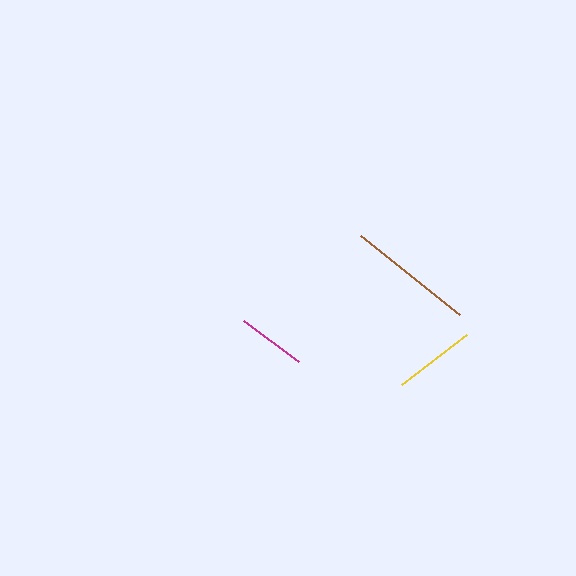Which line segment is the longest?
The brown line is the longest at approximately 127 pixels.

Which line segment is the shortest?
The magenta line is the shortest at approximately 68 pixels.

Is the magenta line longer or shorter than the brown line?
The brown line is longer than the magenta line.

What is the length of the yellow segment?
The yellow segment is approximately 82 pixels long.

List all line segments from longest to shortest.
From longest to shortest: brown, yellow, magenta.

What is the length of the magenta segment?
The magenta segment is approximately 68 pixels long.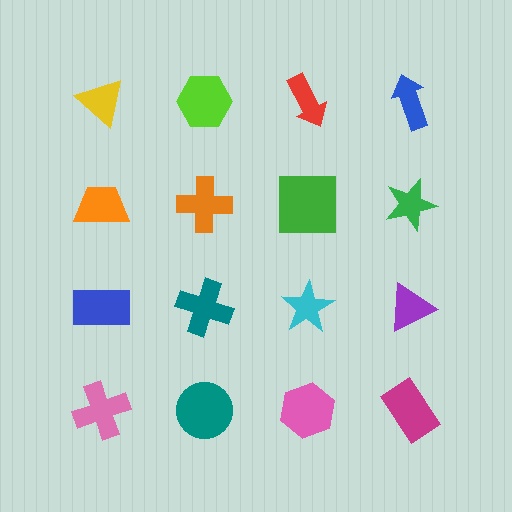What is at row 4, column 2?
A teal circle.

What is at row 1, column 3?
A red arrow.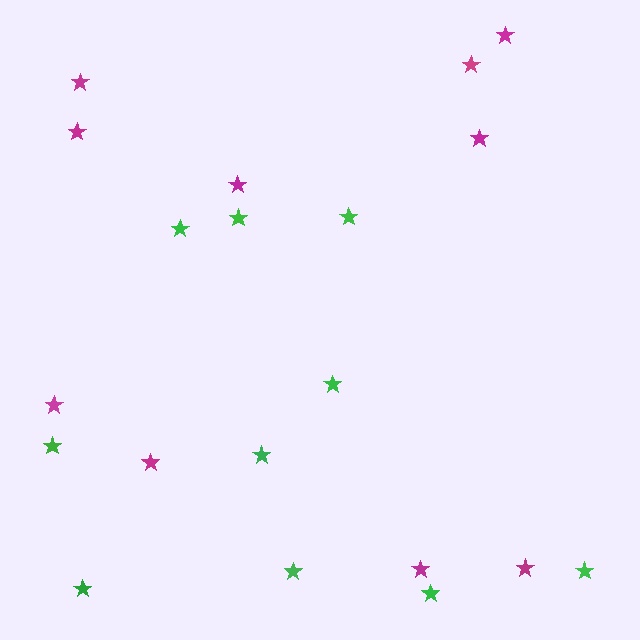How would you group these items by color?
There are 2 groups: one group of green stars (10) and one group of magenta stars (10).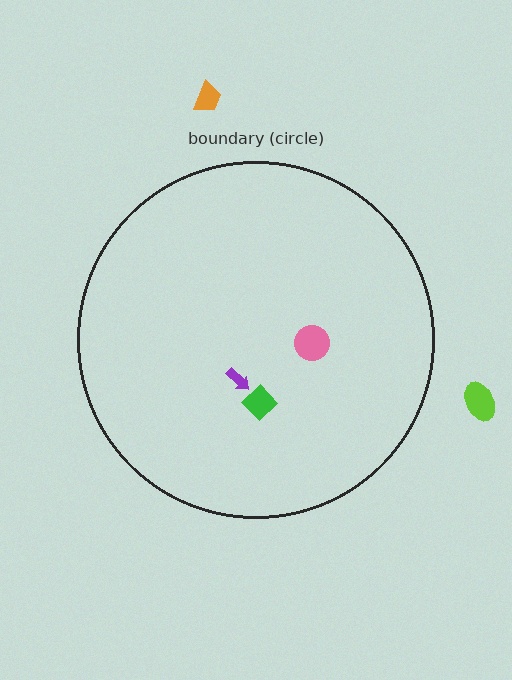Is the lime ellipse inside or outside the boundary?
Outside.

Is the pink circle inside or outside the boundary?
Inside.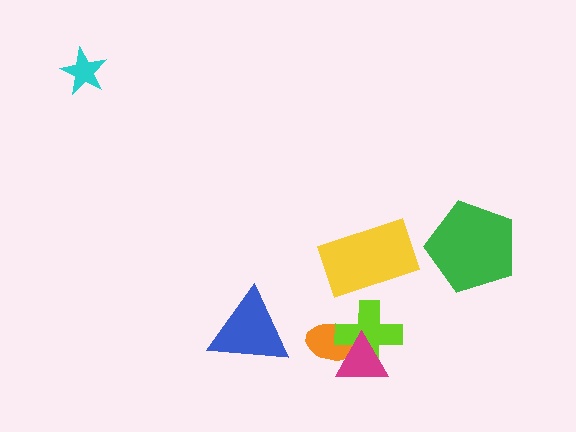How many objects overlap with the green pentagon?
0 objects overlap with the green pentagon.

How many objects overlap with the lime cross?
2 objects overlap with the lime cross.